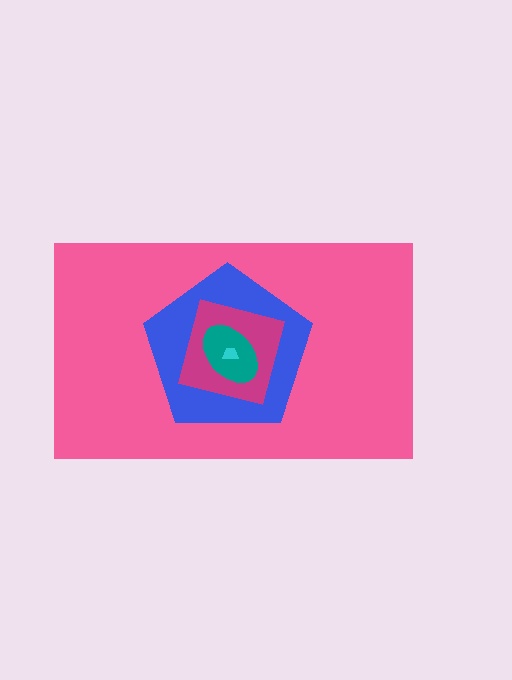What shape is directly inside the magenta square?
The teal ellipse.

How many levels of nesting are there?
5.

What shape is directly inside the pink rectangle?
The blue pentagon.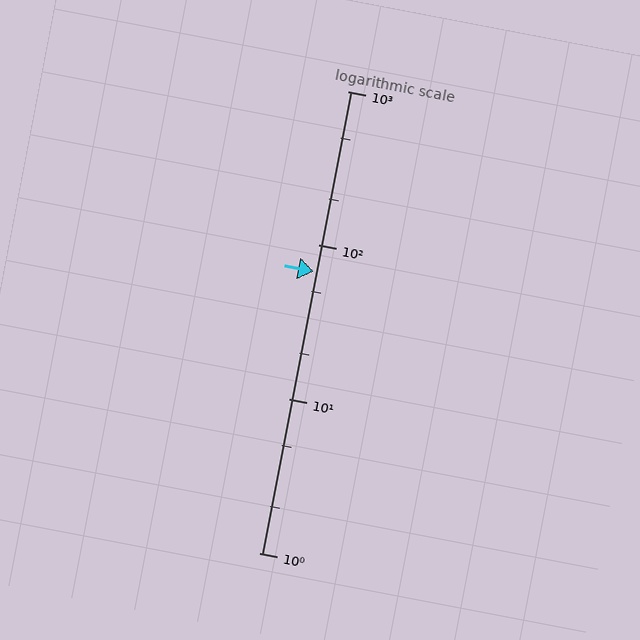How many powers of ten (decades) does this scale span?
The scale spans 3 decades, from 1 to 1000.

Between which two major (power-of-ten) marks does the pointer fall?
The pointer is between 10 and 100.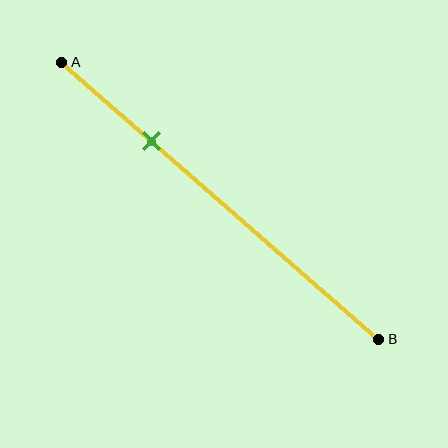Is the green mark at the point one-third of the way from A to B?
No, the mark is at about 30% from A, not at the 33% one-third point.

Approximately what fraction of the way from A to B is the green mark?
The green mark is approximately 30% of the way from A to B.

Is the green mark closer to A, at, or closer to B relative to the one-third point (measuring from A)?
The green mark is closer to point A than the one-third point of segment AB.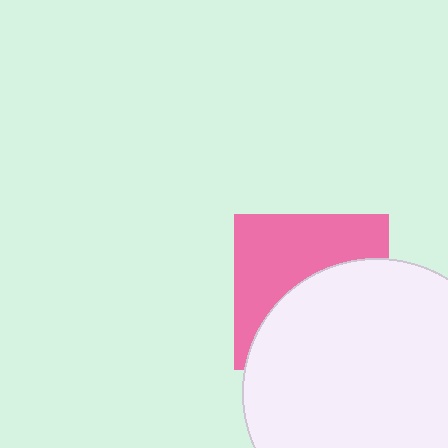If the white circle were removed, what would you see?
You would see the complete pink square.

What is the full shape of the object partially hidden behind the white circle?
The partially hidden object is a pink square.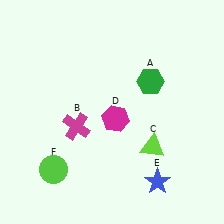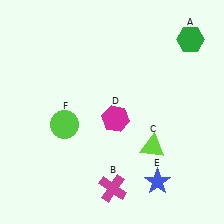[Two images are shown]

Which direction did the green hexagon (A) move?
The green hexagon (A) moved up.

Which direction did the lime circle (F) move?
The lime circle (F) moved up.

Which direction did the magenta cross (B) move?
The magenta cross (B) moved down.